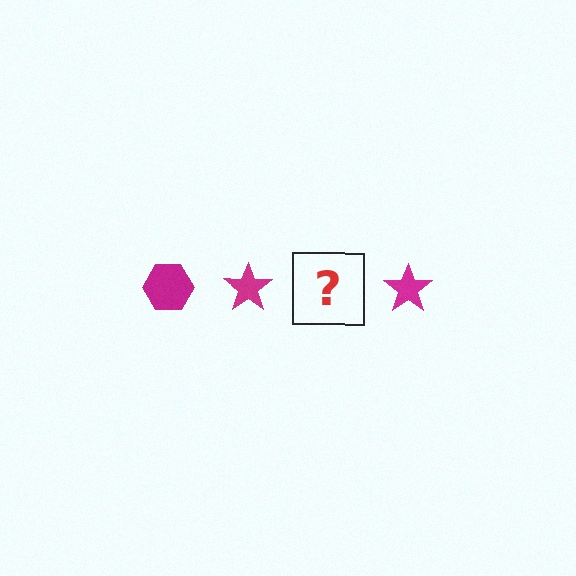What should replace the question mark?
The question mark should be replaced with a magenta hexagon.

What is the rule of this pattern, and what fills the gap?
The rule is that the pattern cycles through hexagon, star shapes in magenta. The gap should be filled with a magenta hexagon.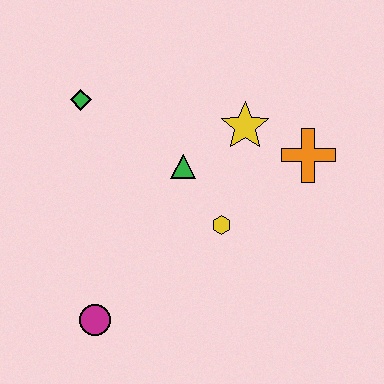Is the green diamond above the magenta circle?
Yes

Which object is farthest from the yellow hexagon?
The green diamond is farthest from the yellow hexagon.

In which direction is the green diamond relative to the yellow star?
The green diamond is to the left of the yellow star.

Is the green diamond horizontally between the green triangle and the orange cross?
No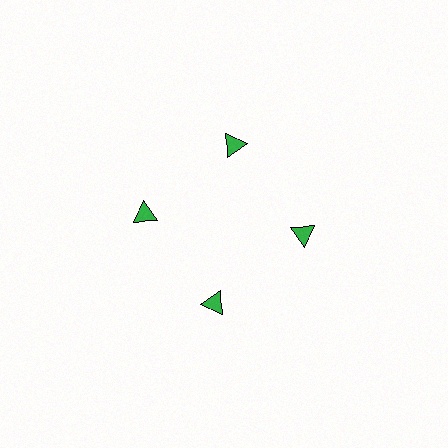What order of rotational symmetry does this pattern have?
This pattern has 4-fold rotational symmetry.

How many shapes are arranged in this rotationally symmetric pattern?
There are 4 shapes, arranged in 4 groups of 1.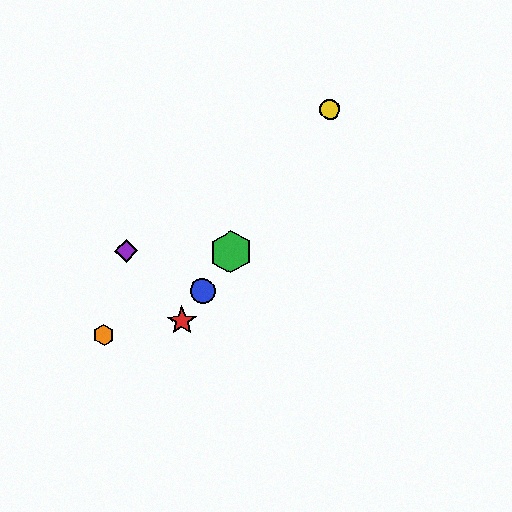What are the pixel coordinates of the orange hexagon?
The orange hexagon is at (104, 335).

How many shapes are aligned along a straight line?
4 shapes (the red star, the blue circle, the green hexagon, the yellow circle) are aligned along a straight line.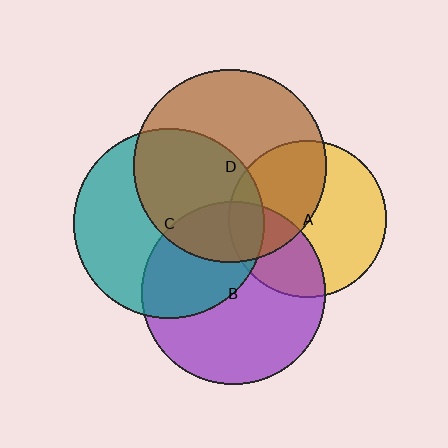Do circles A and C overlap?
Yes.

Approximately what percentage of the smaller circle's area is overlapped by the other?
Approximately 15%.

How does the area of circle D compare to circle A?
Approximately 1.5 times.